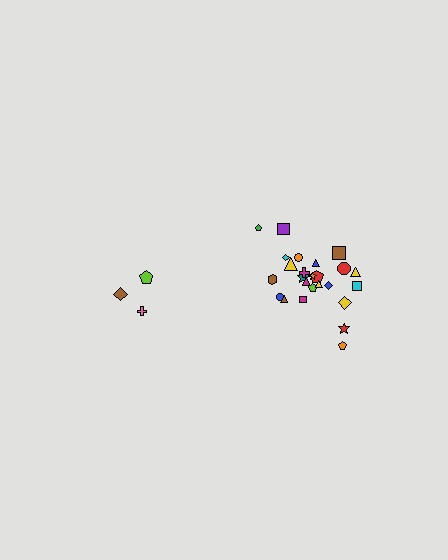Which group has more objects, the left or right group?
The right group.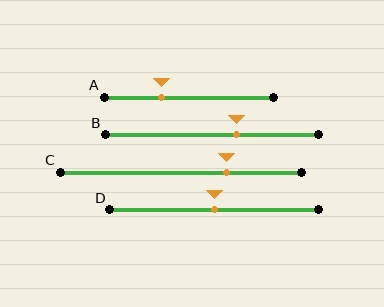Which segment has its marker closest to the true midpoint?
Segment D has its marker closest to the true midpoint.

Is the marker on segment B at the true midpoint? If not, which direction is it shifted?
No, the marker on segment B is shifted to the right by about 12% of the segment length.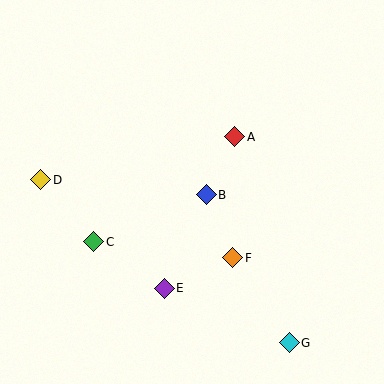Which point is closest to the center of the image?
Point B at (206, 195) is closest to the center.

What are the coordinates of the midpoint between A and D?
The midpoint between A and D is at (138, 158).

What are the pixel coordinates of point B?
Point B is at (206, 195).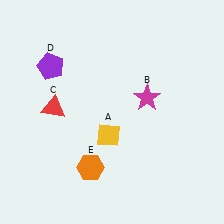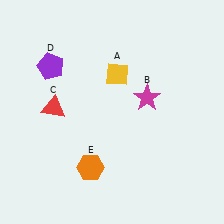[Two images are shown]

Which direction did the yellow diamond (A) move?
The yellow diamond (A) moved up.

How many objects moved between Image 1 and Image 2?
1 object moved between the two images.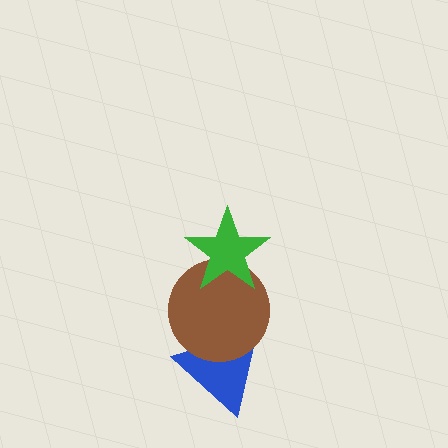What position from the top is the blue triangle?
The blue triangle is 3rd from the top.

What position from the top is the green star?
The green star is 1st from the top.